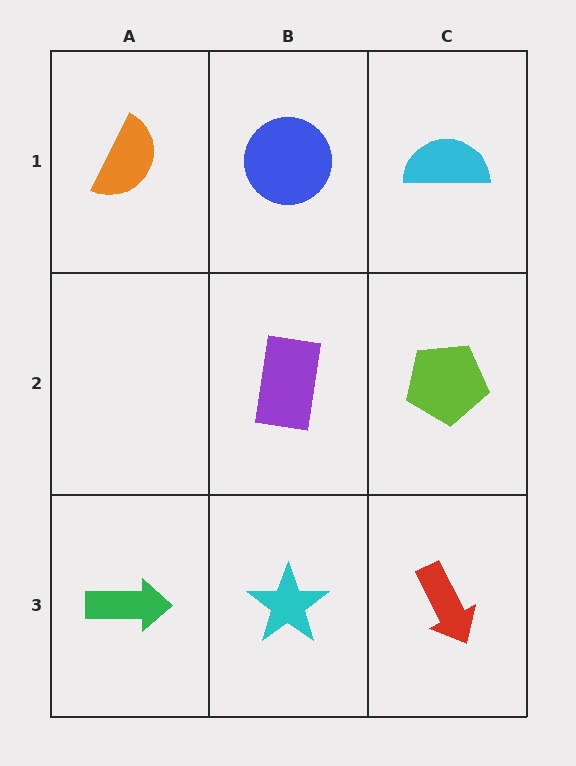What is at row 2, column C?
A lime pentagon.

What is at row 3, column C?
A red arrow.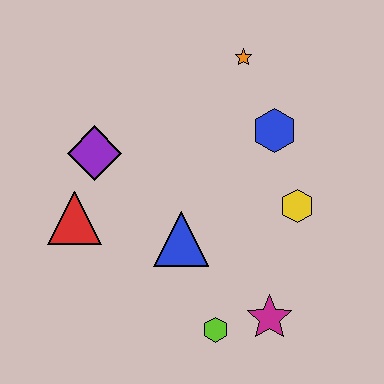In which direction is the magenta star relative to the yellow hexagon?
The magenta star is below the yellow hexagon.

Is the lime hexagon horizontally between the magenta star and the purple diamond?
Yes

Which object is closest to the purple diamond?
The red triangle is closest to the purple diamond.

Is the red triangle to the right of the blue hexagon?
No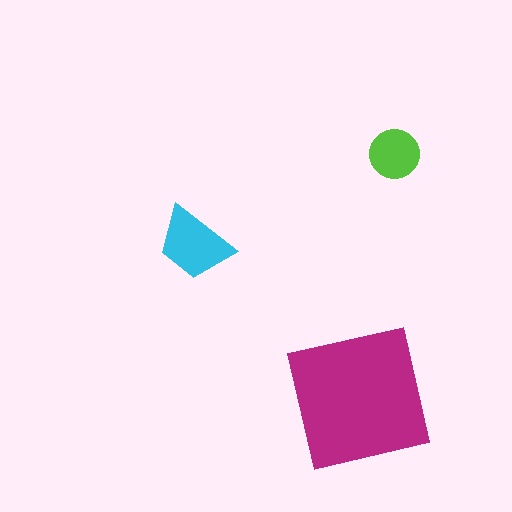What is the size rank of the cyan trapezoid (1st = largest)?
2nd.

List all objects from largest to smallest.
The magenta square, the cyan trapezoid, the lime circle.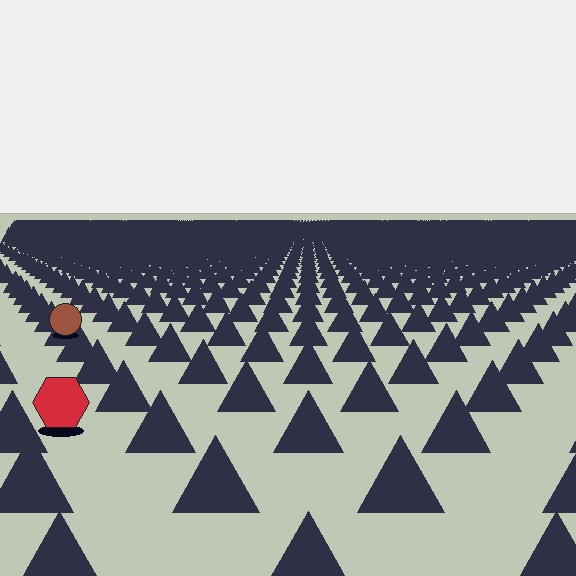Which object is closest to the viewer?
The red hexagon is closest. The texture marks near it are larger and more spread out.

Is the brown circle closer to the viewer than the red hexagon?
No. The red hexagon is closer — you can tell from the texture gradient: the ground texture is coarser near it.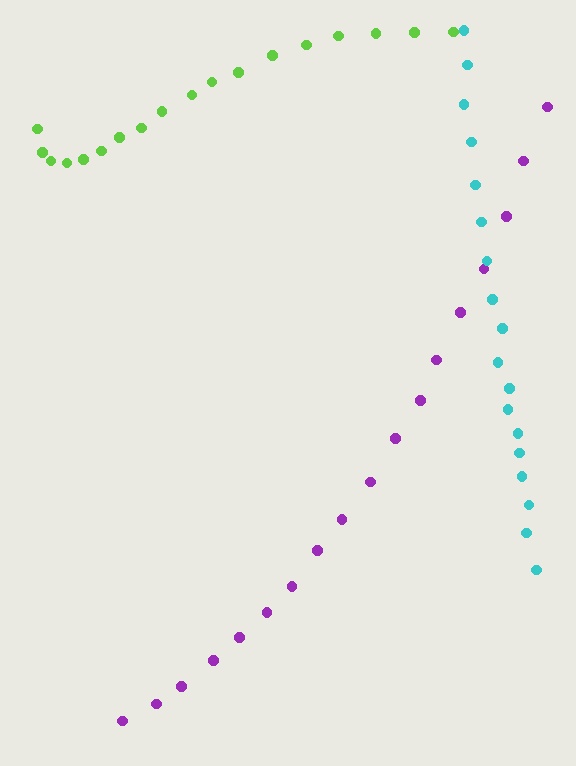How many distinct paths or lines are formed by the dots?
There are 3 distinct paths.